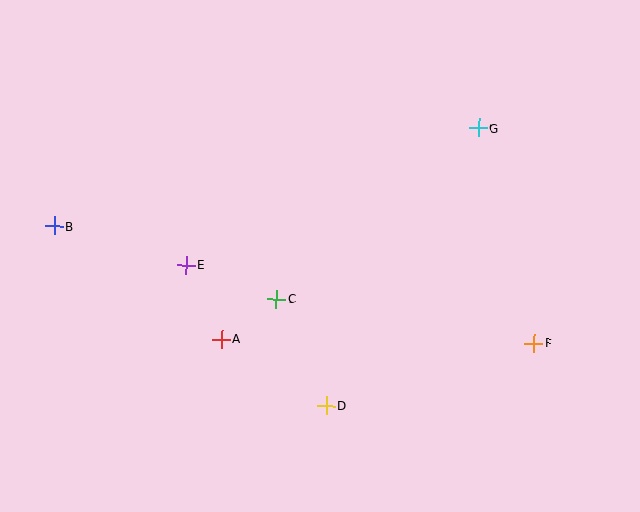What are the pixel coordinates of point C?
Point C is at (277, 299).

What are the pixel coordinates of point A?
Point A is at (221, 339).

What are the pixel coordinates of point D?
Point D is at (326, 406).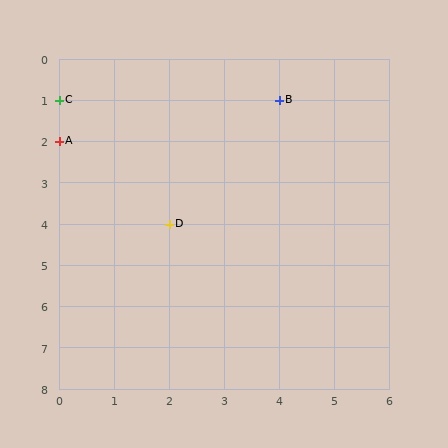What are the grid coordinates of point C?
Point C is at grid coordinates (0, 1).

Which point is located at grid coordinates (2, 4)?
Point D is at (2, 4).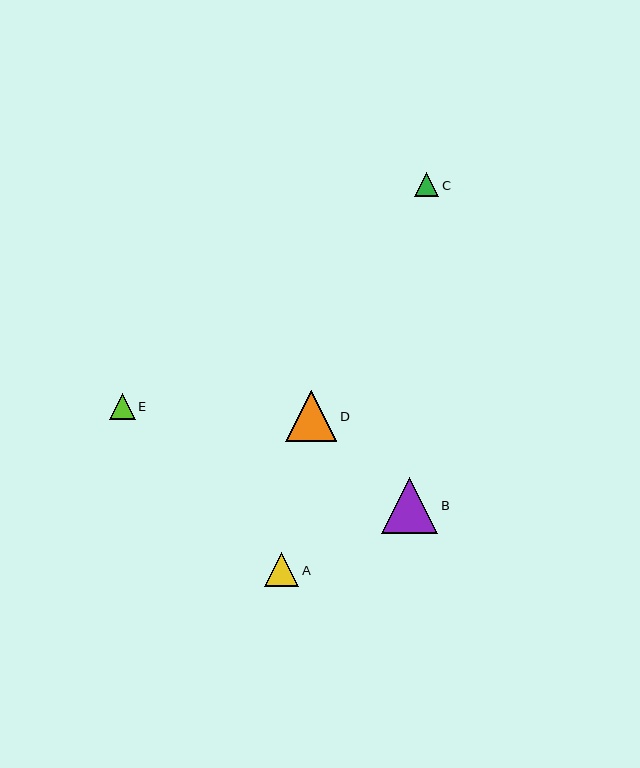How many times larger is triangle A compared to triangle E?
Triangle A is approximately 1.3 times the size of triangle E.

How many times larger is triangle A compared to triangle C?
Triangle A is approximately 1.4 times the size of triangle C.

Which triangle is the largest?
Triangle B is the largest with a size of approximately 56 pixels.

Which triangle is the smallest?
Triangle C is the smallest with a size of approximately 24 pixels.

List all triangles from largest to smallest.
From largest to smallest: B, D, A, E, C.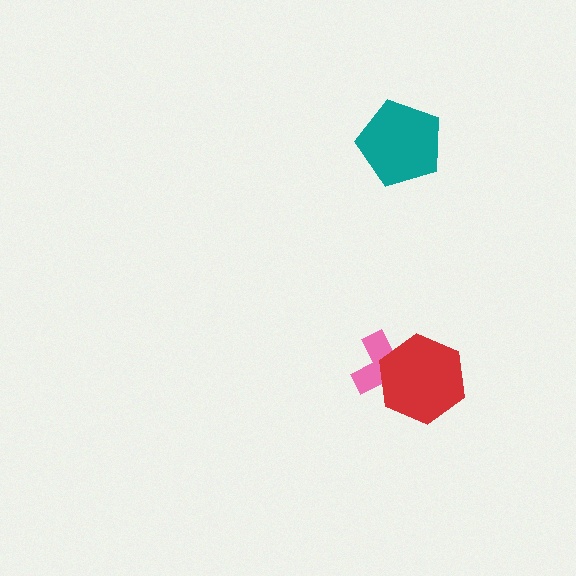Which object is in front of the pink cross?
The red hexagon is in front of the pink cross.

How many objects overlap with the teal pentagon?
0 objects overlap with the teal pentagon.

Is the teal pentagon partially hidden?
No, no other shape covers it.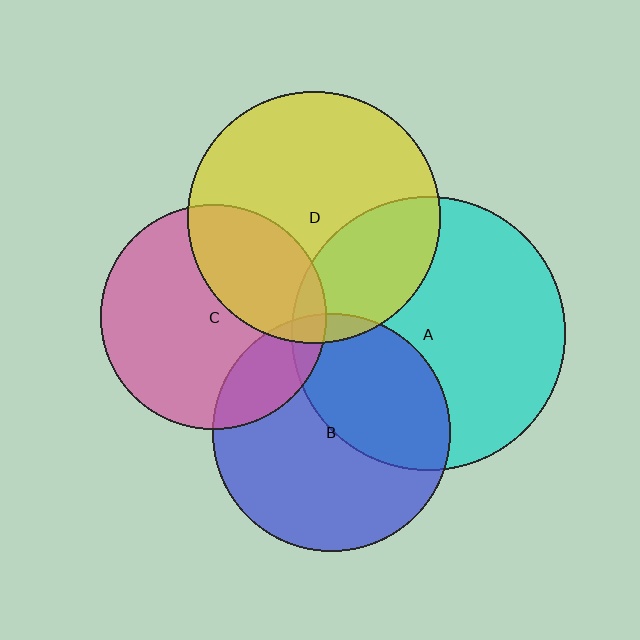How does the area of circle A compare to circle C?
Approximately 1.5 times.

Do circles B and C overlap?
Yes.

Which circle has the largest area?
Circle A (cyan).